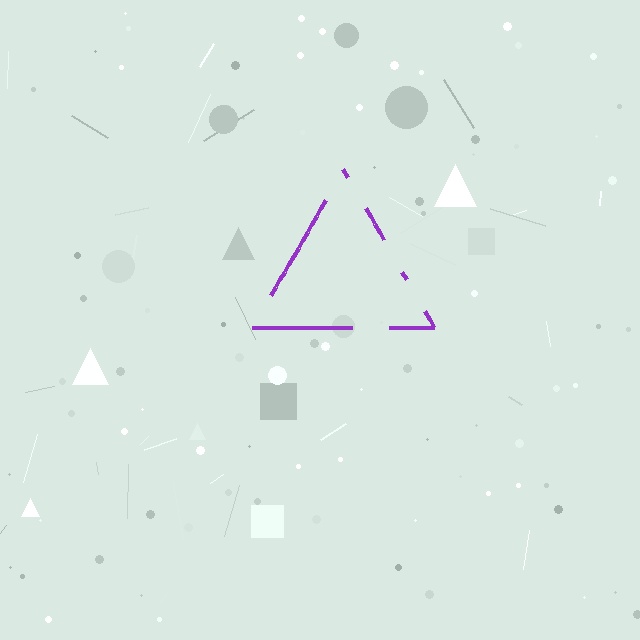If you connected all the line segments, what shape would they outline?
They would outline a triangle.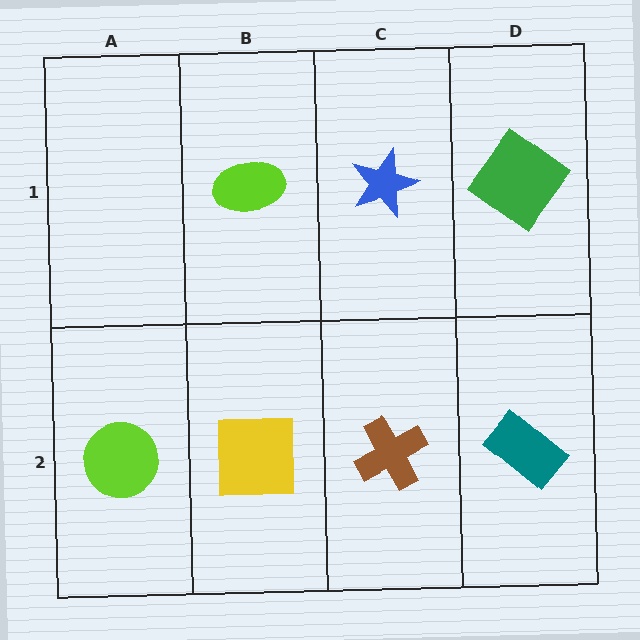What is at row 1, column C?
A blue star.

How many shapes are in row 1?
3 shapes.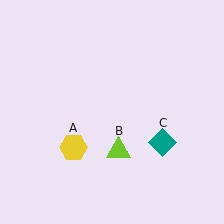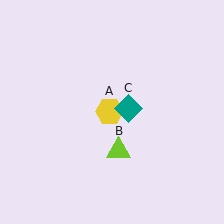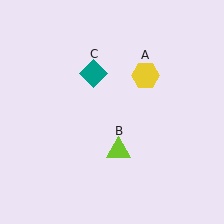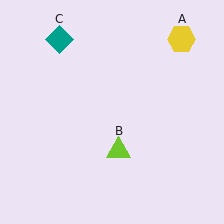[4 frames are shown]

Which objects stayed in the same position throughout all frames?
Lime triangle (object B) remained stationary.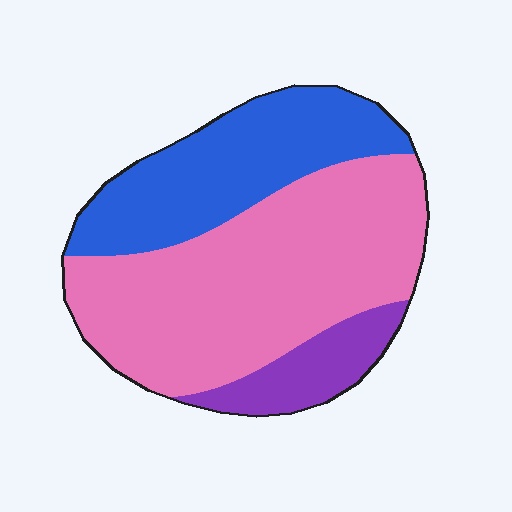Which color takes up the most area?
Pink, at roughly 55%.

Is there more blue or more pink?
Pink.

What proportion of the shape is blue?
Blue takes up about one third (1/3) of the shape.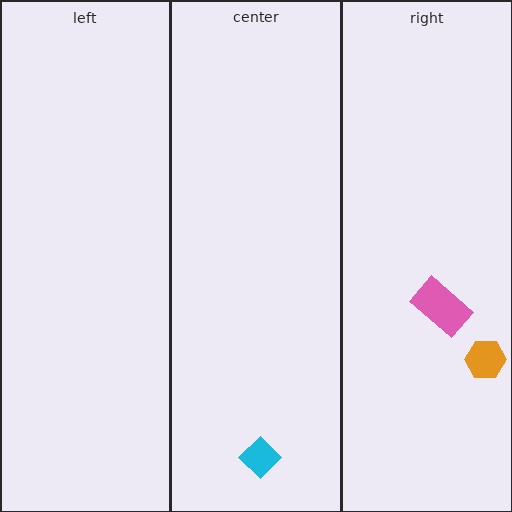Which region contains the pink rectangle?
The right region.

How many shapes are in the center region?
1.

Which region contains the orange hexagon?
The right region.